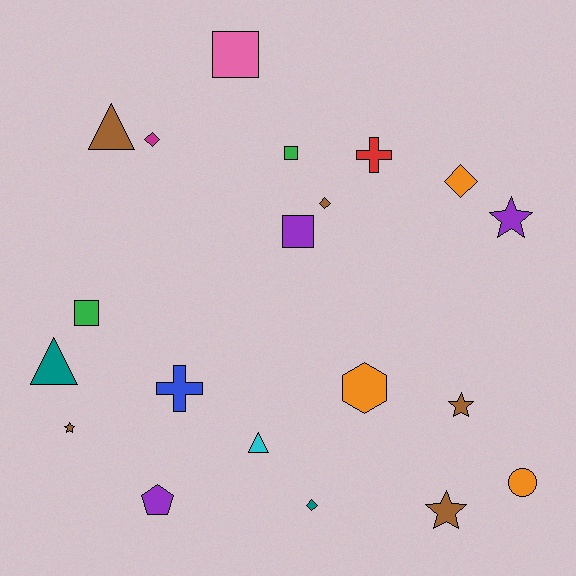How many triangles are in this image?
There are 3 triangles.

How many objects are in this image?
There are 20 objects.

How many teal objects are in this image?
There are 2 teal objects.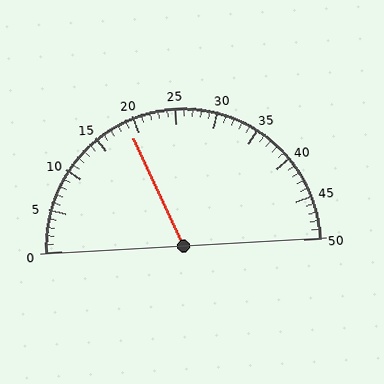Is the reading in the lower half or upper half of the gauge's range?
The reading is in the lower half of the range (0 to 50).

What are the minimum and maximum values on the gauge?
The gauge ranges from 0 to 50.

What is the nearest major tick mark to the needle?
The nearest major tick mark is 20.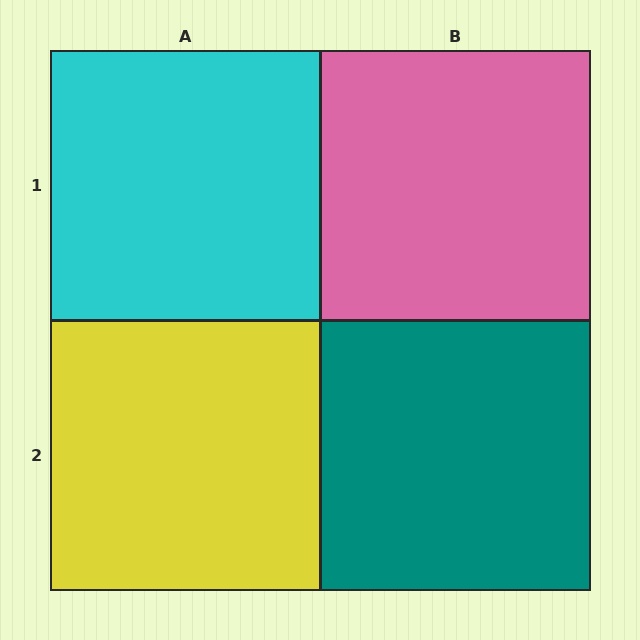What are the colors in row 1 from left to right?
Cyan, pink.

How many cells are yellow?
1 cell is yellow.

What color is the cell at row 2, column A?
Yellow.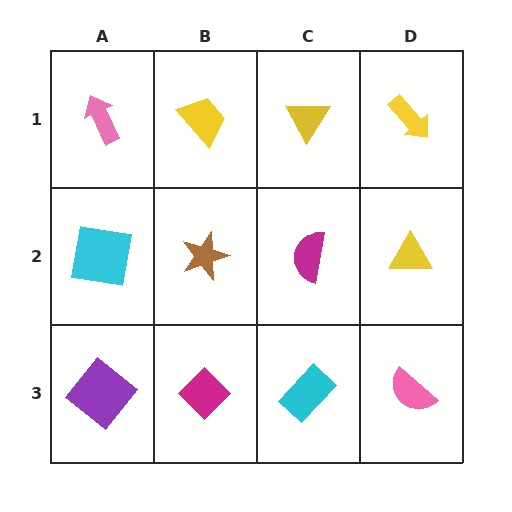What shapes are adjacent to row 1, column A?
A cyan square (row 2, column A), a yellow trapezoid (row 1, column B).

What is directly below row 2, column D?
A pink semicircle.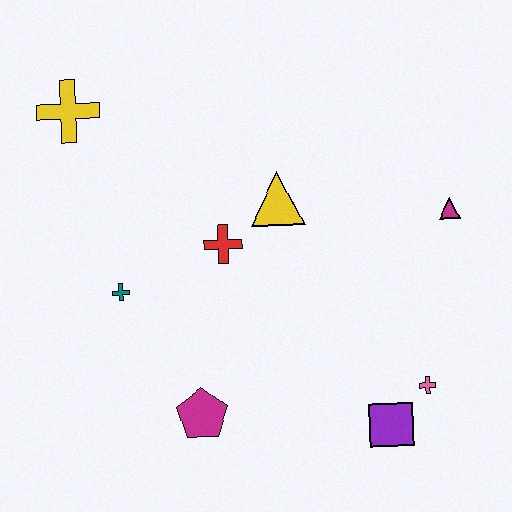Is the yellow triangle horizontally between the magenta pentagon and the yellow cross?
No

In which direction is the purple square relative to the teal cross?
The purple square is to the right of the teal cross.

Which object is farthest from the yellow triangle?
The purple square is farthest from the yellow triangle.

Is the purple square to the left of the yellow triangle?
No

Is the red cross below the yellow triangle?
Yes